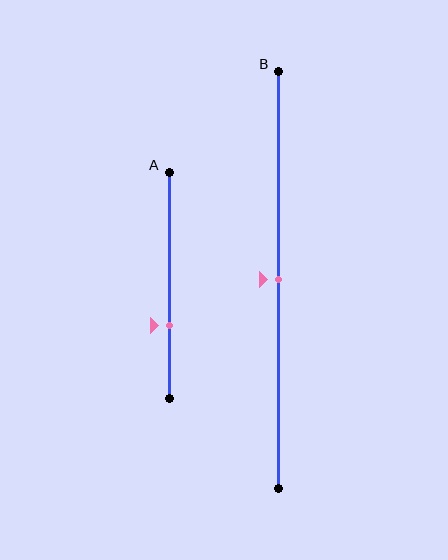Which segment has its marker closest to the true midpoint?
Segment B has its marker closest to the true midpoint.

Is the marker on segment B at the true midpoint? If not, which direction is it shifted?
Yes, the marker on segment B is at the true midpoint.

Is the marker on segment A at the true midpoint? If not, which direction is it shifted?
No, the marker on segment A is shifted downward by about 18% of the segment length.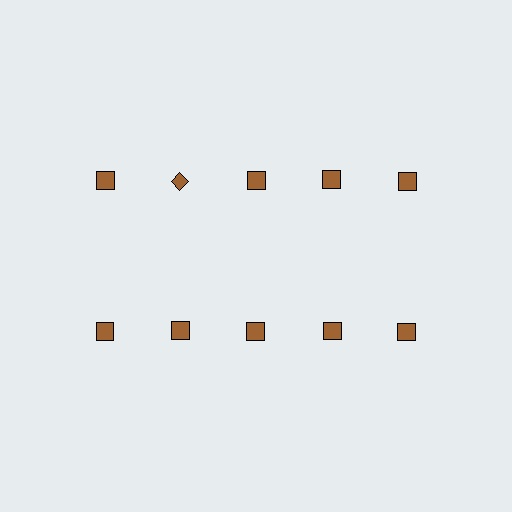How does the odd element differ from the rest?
It has a different shape: diamond instead of square.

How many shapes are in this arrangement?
There are 10 shapes arranged in a grid pattern.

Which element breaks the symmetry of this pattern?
The brown diamond in the top row, second from left column breaks the symmetry. All other shapes are brown squares.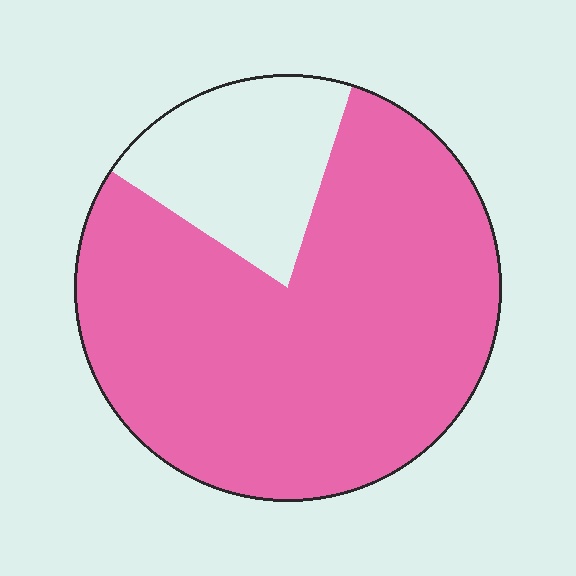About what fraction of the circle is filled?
About four fifths (4/5).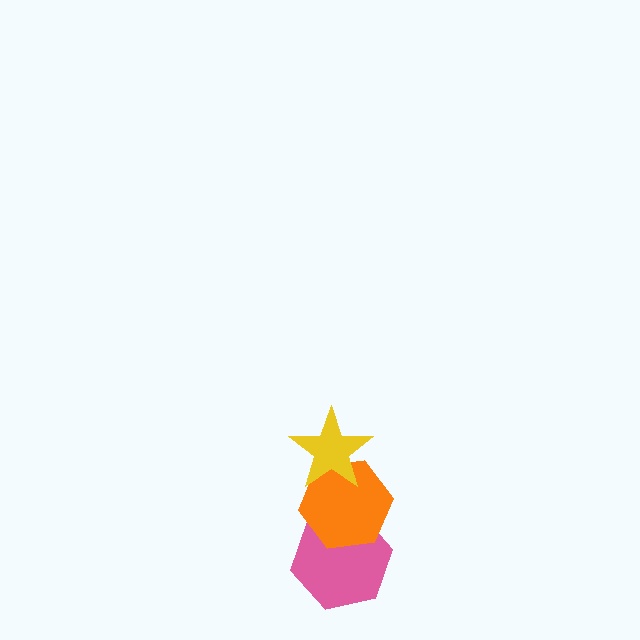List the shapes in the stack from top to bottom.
From top to bottom: the yellow star, the orange hexagon, the pink hexagon.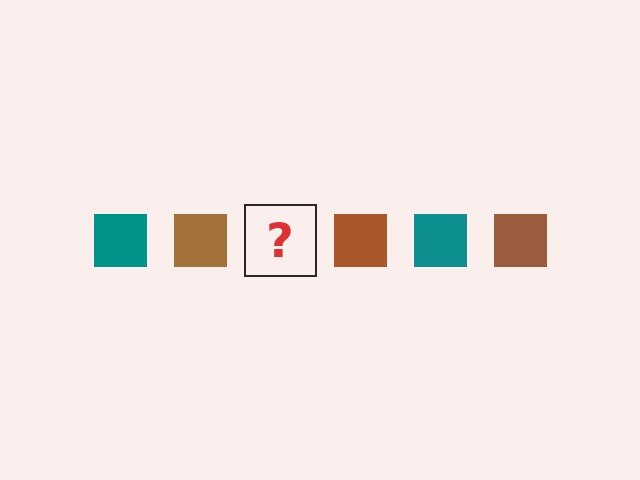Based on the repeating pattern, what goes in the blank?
The blank should be a teal square.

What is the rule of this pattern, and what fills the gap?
The rule is that the pattern cycles through teal, brown squares. The gap should be filled with a teal square.